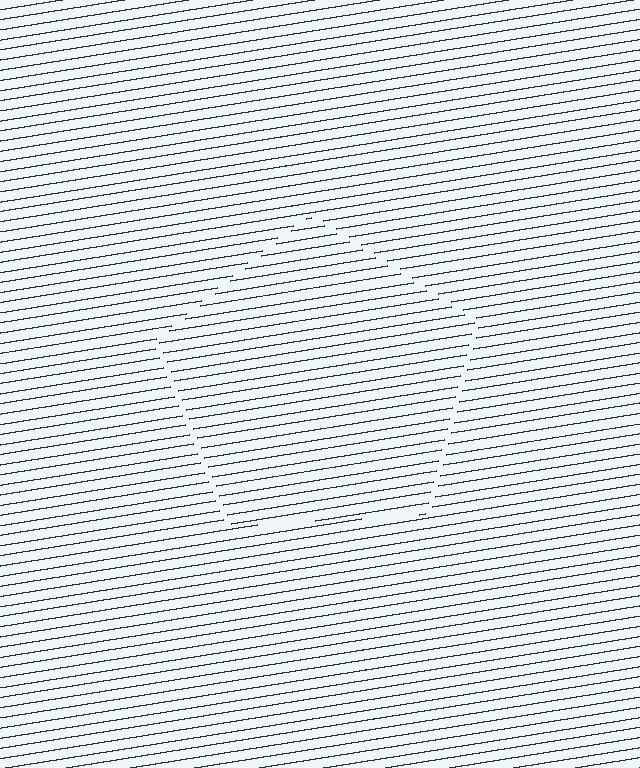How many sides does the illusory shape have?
5 sides — the line-ends trace a pentagon.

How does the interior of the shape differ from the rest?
The interior of the shape contains the same grating, shifted by half a period — the contour is defined by the phase discontinuity where line-ends from the inner and outer gratings abut.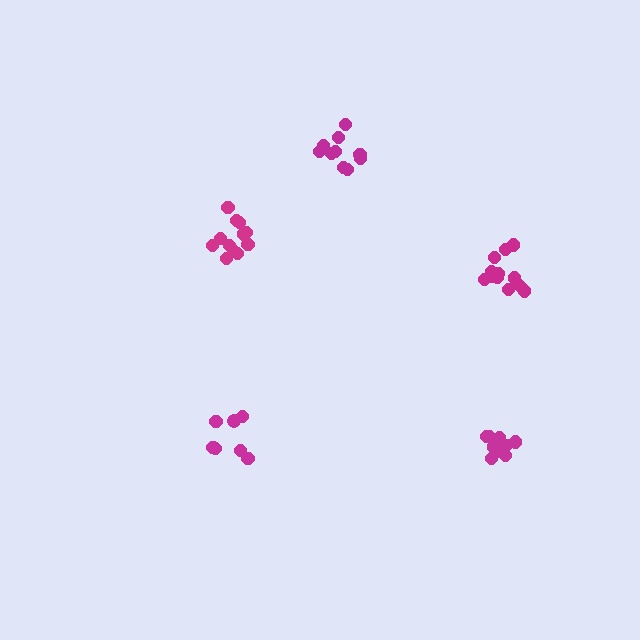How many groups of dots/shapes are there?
There are 5 groups.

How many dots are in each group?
Group 1: 7 dots, Group 2: 13 dots, Group 3: 9 dots, Group 4: 12 dots, Group 5: 10 dots (51 total).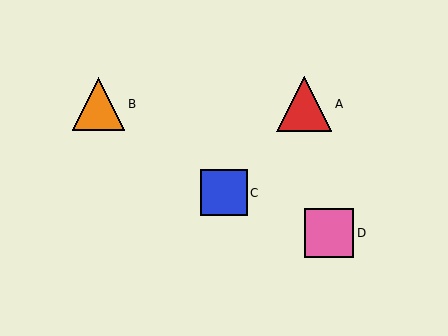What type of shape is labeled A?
Shape A is a red triangle.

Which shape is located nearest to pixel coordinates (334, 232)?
The pink square (labeled D) at (329, 233) is nearest to that location.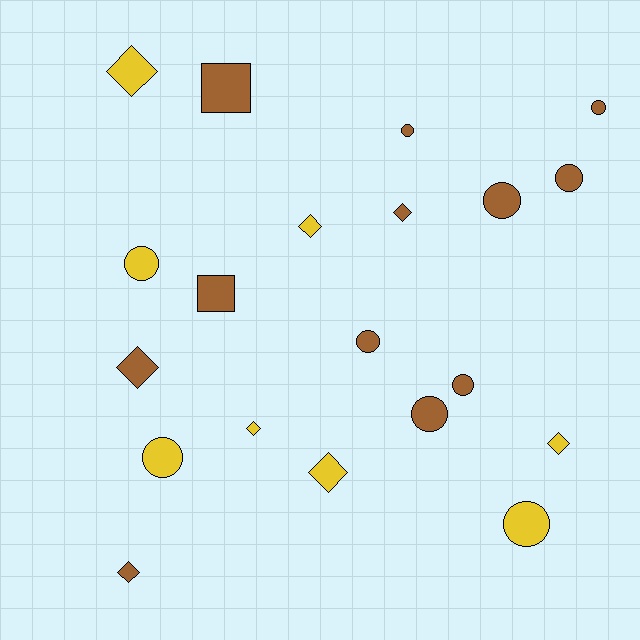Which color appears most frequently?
Brown, with 12 objects.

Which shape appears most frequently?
Circle, with 10 objects.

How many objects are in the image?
There are 20 objects.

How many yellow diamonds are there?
There are 5 yellow diamonds.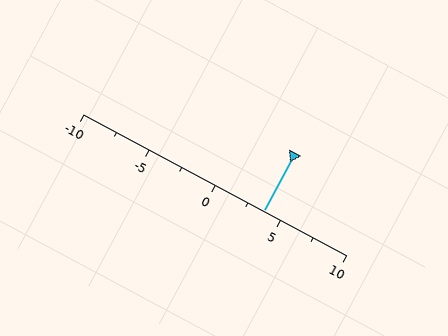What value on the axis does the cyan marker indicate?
The marker indicates approximately 3.8.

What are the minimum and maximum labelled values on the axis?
The axis runs from -10 to 10.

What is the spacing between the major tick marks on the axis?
The major ticks are spaced 5 apart.